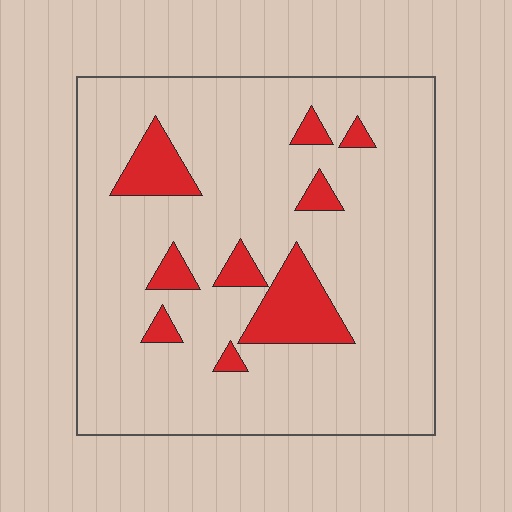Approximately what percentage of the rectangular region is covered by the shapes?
Approximately 15%.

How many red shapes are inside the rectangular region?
9.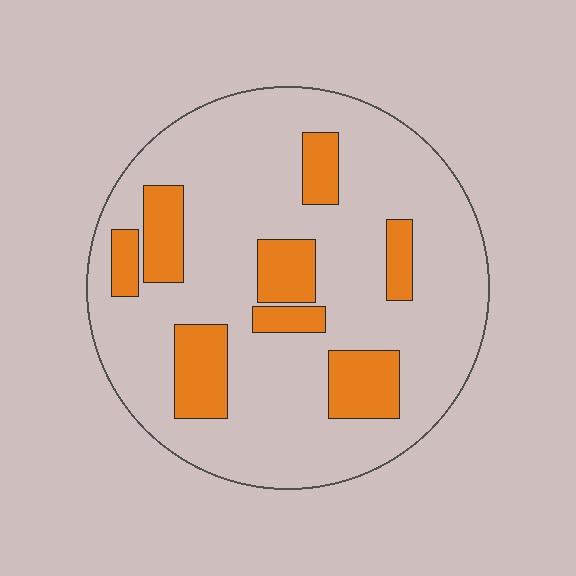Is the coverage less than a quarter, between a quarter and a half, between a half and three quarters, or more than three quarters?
Less than a quarter.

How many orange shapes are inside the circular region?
8.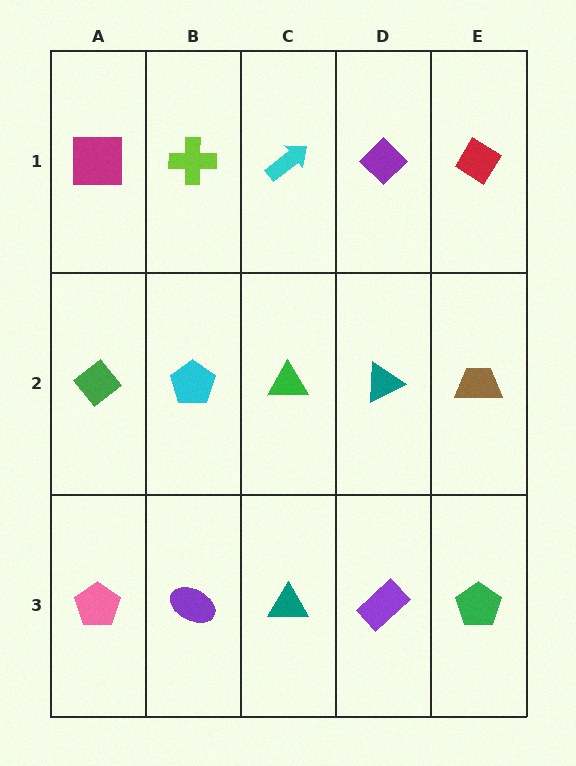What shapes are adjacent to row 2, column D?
A purple diamond (row 1, column D), a purple rectangle (row 3, column D), a green triangle (row 2, column C), a brown trapezoid (row 2, column E).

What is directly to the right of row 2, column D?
A brown trapezoid.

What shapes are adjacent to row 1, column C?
A green triangle (row 2, column C), a lime cross (row 1, column B), a purple diamond (row 1, column D).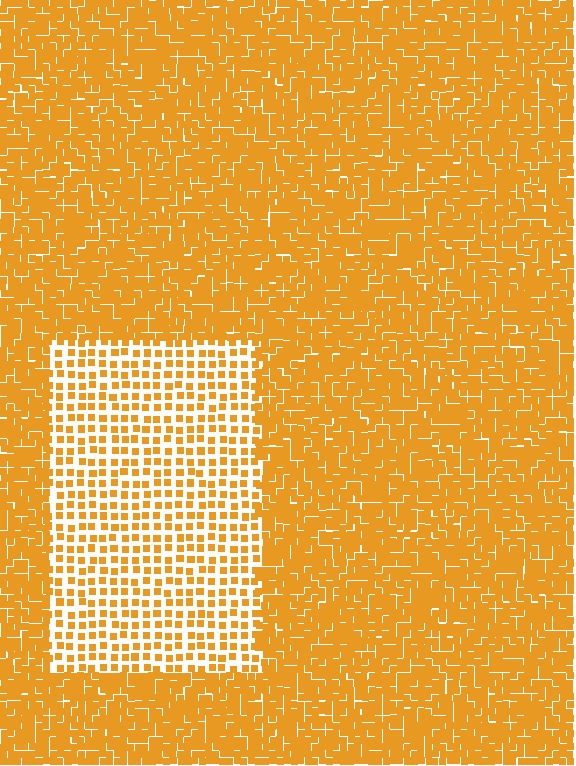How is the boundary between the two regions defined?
The boundary is defined by a change in element density (approximately 2.4x ratio). All elements are the same color, size, and shape.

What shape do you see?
I see a rectangle.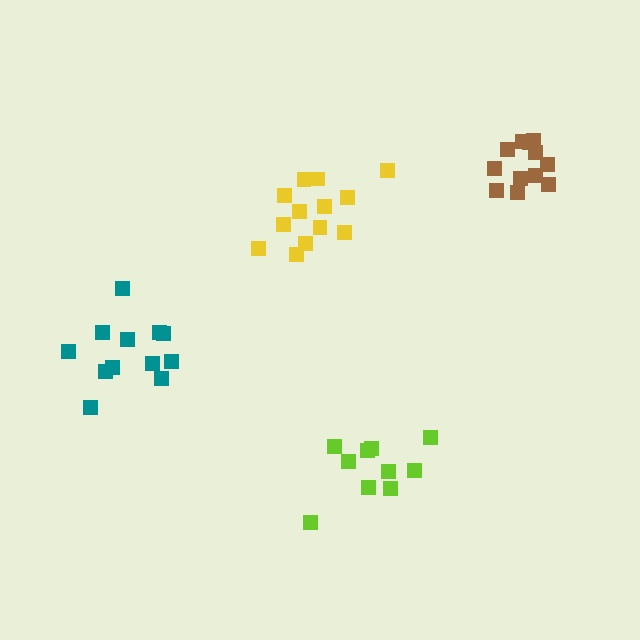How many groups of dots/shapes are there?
There are 4 groups.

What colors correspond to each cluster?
The clusters are colored: teal, lime, yellow, brown.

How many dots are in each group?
Group 1: 12 dots, Group 2: 10 dots, Group 3: 13 dots, Group 4: 12 dots (47 total).